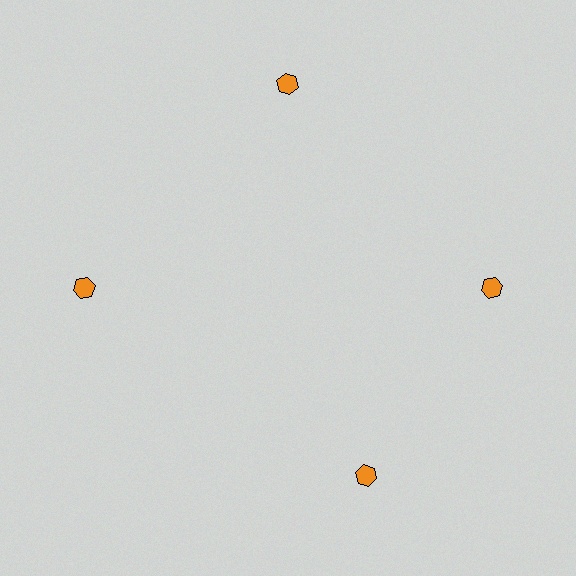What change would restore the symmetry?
The symmetry would be restored by rotating it back into even spacing with its neighbors so that all 4 hexagons sit at equal angles and equal distance from the center.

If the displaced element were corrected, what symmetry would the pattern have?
It would have 4-fold rotational symmetry — the pattern would map onto itself every 90 degrees.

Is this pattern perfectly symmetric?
No. The 4 orange hexagons are arranged in a ring, but one element near the 6 o'clock position is rotated out of alignment along the ring, breaking the 4-fold rotational symmetry.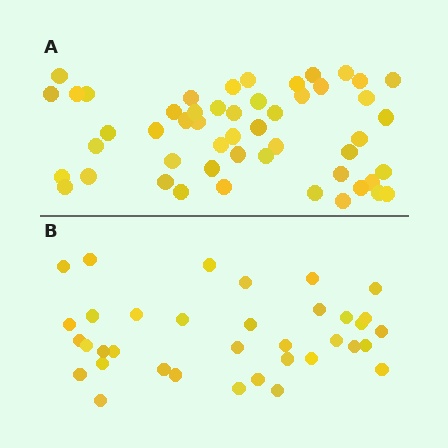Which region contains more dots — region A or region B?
Region A (the top region) has more dots.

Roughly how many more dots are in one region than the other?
Region A has approximately 15 more dots than region B.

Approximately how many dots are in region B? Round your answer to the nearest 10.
About 40 dots. (The exact count is 36, which rounds to 40.)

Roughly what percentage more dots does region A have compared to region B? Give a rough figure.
About 40% more.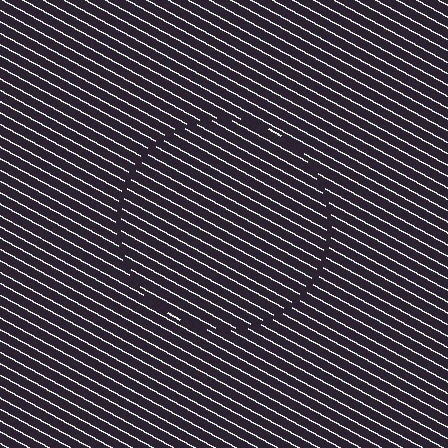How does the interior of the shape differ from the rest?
The interior of the shape contains the same grating, shifted by half a period — the contour is defined by the phase discontinuity where line-ends from the inner and outer gratings abut.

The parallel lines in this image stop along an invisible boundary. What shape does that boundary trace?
An illusory circle. The interior of the shape contains the same grating, shifted by half a period — the contour is defined by the phase discontinuity where line-ends from the inner and outer gratings abut.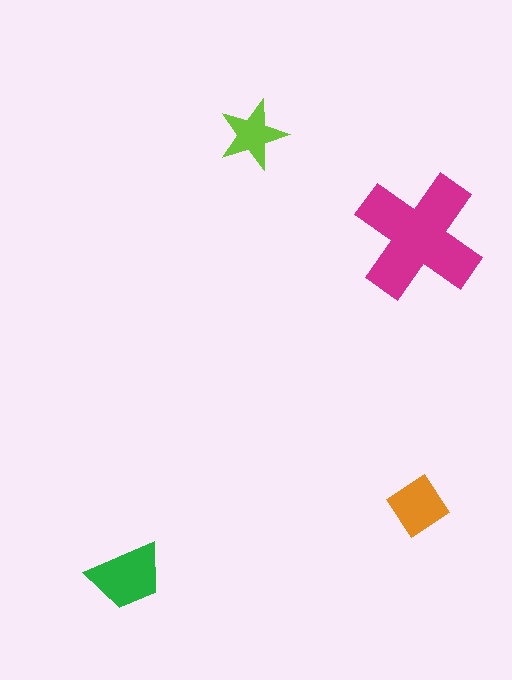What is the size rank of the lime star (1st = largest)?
4th.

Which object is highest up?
The lime star is topmost.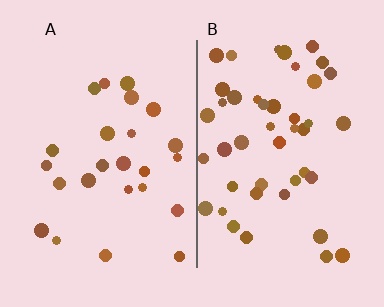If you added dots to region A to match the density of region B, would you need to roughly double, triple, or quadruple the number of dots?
Approximately double.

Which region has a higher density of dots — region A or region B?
B (the right).